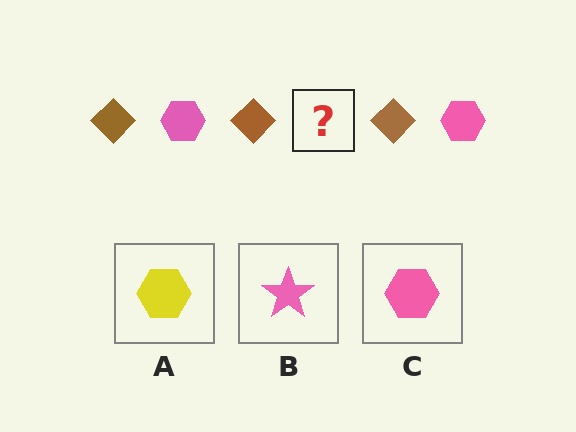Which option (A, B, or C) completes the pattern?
C.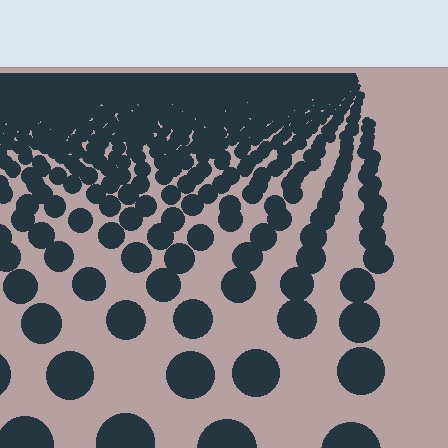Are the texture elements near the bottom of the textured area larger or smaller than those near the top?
Larger. Near the bottom, elements are closer to the viewer and appear at a bigger on-screen size.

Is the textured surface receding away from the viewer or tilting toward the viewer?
The surface is receding away from the viewer. Texture elements get smaller and denser toward the top.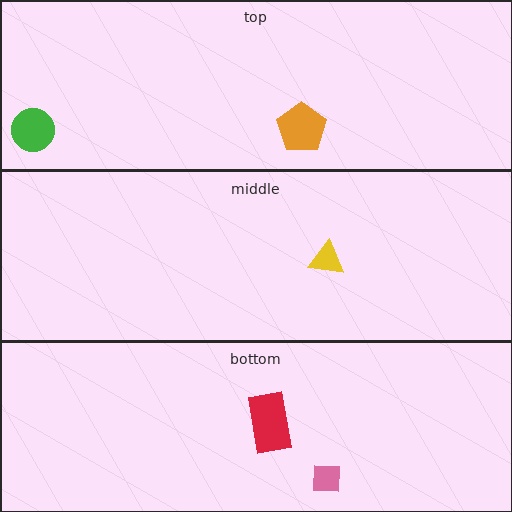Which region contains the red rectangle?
The bottom region.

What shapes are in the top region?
The orange pentagon, the green circle.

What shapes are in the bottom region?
The red rectangle, the pink square.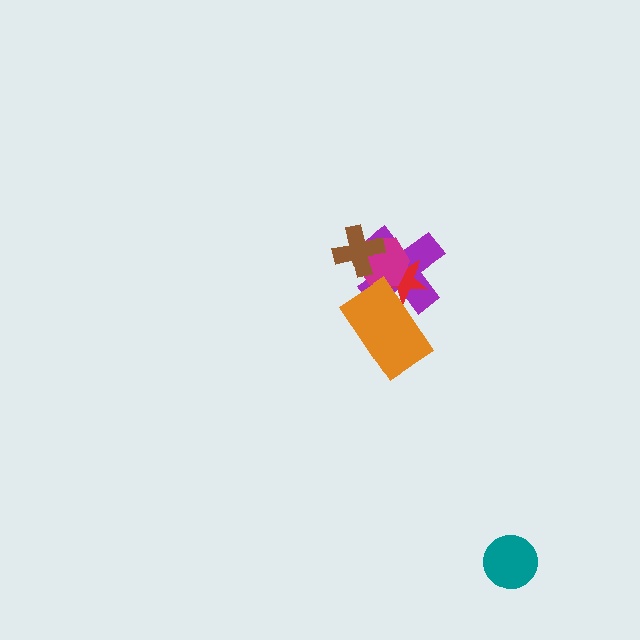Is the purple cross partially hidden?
Yes, it is partially covered by another shape.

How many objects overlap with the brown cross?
2 objects overlap with the brown cross.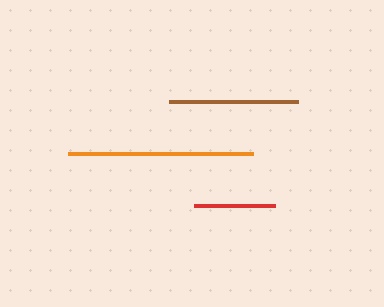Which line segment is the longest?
The orange line is the longest at approximately 185 pixels.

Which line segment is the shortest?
The red line is the shortest at approximately 81 pixels.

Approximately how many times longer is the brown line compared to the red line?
The brown line is approximately 1.6 times the length of the red line.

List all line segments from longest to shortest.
From longest to shortest: orange, brown, red.